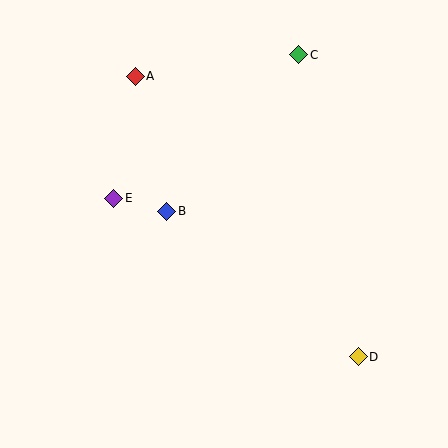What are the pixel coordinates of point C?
Point C is at (299, 55).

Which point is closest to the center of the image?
Point B at (167, 211) is closest to the center.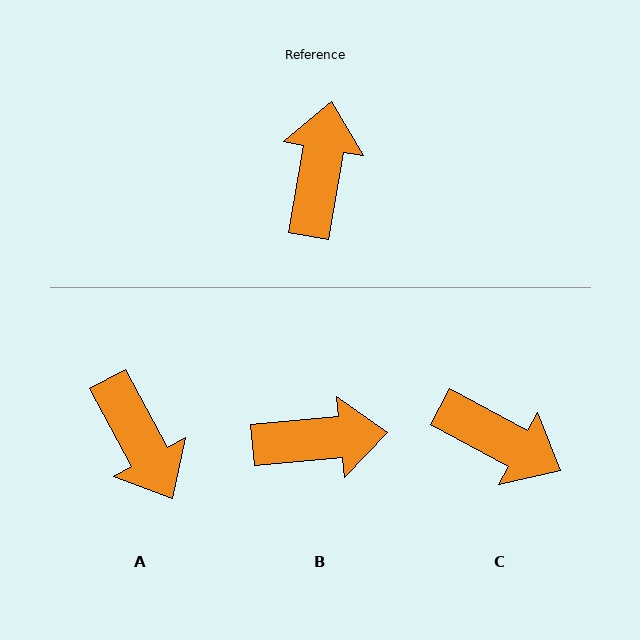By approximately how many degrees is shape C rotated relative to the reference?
Approximately 108 degrees clockwise.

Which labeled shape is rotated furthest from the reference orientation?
A, about 142 degrees away.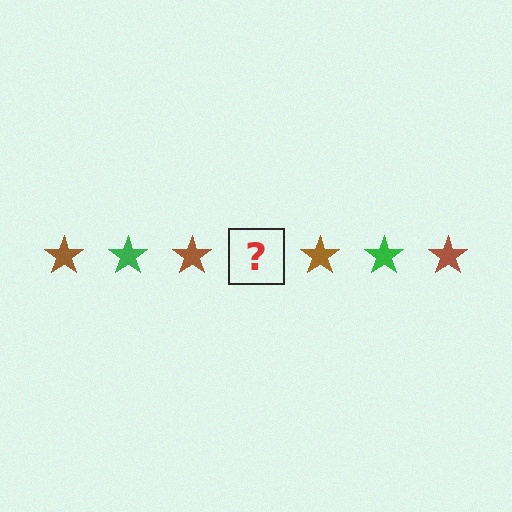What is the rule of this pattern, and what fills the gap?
The rule is that the pattern cycles through brown, green stars. The gap should be filled with a green star.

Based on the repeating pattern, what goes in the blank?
The blank should be a green star.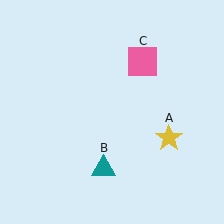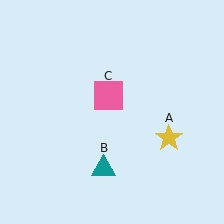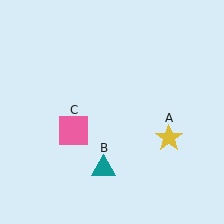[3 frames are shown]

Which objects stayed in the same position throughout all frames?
Yellow star (object A) and teal triangle (object B) remained stationary.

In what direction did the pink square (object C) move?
The pink square (object C) moved down and to the left.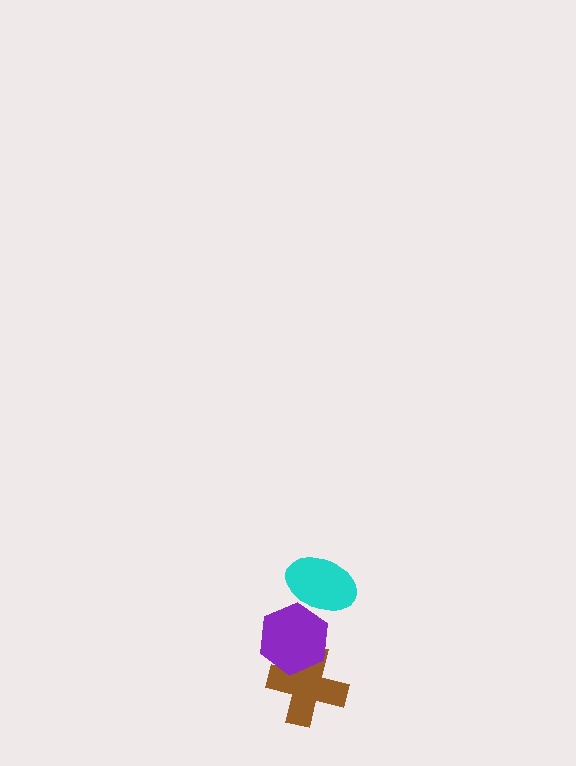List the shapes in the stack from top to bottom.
From top to bottom: the cyan ellipse, the purple hexagon, the brown cross.